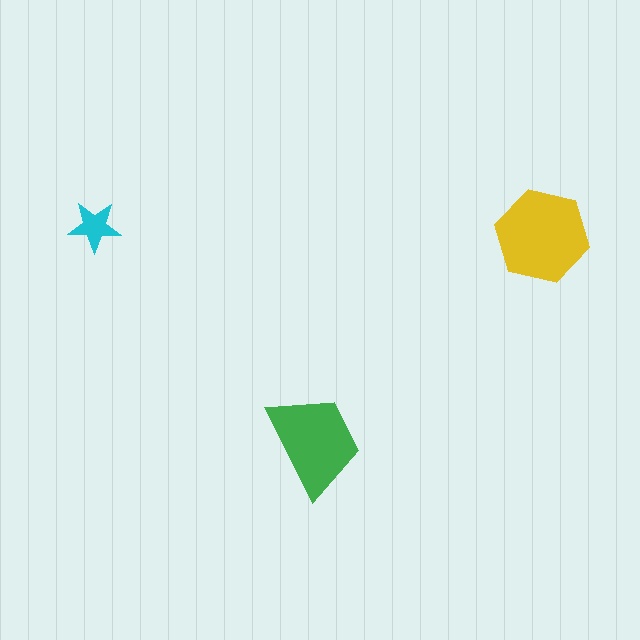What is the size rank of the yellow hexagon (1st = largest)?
1st.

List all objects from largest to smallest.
The yellow hexagon, the green trapezoid, the cyan star.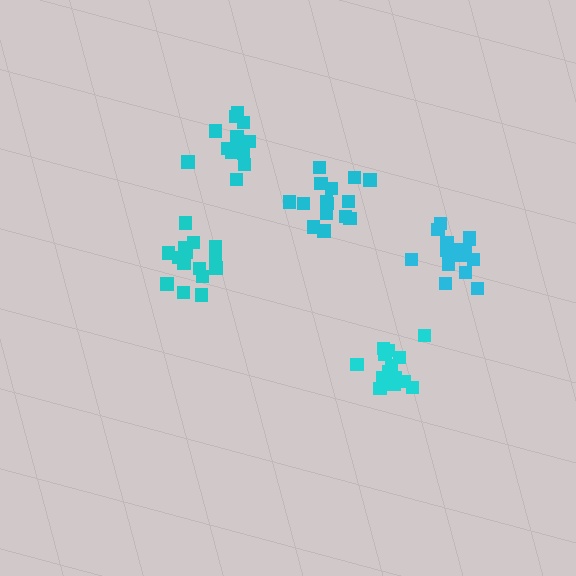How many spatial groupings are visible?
There are 5 spatial groupings.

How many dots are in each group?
Group 1: 13 dots, Group 2: 15 dots, Group 3: 15 dots, Group 4: 16 dots, Group 5: 15 dots (74 total).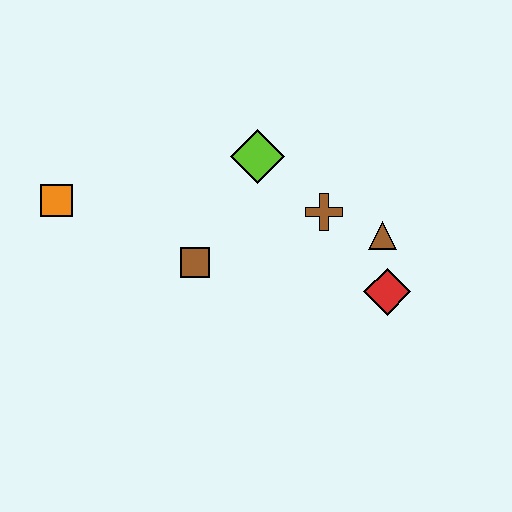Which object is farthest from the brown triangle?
The orange square is farthest from the brown triangle.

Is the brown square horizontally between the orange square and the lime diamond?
Yes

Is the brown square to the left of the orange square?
No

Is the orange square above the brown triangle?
Yes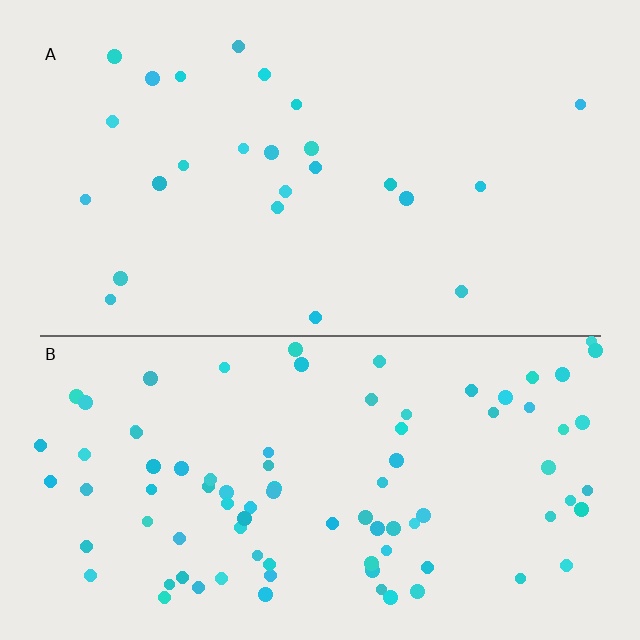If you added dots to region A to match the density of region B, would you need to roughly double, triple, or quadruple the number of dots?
Approximately triple.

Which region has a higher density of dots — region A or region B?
B (the bottom).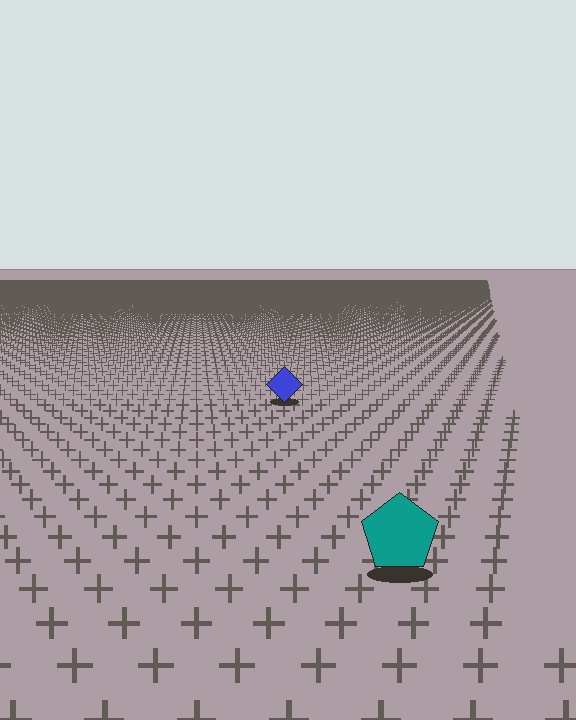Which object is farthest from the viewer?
The blue diamond is farthest from the viewer. It appears smaller and the ground texture around it is denser.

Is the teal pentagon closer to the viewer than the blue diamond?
Yes. The teal pentagon is closer — you can tell from the texture gradient: the ground texture is coarser near it.